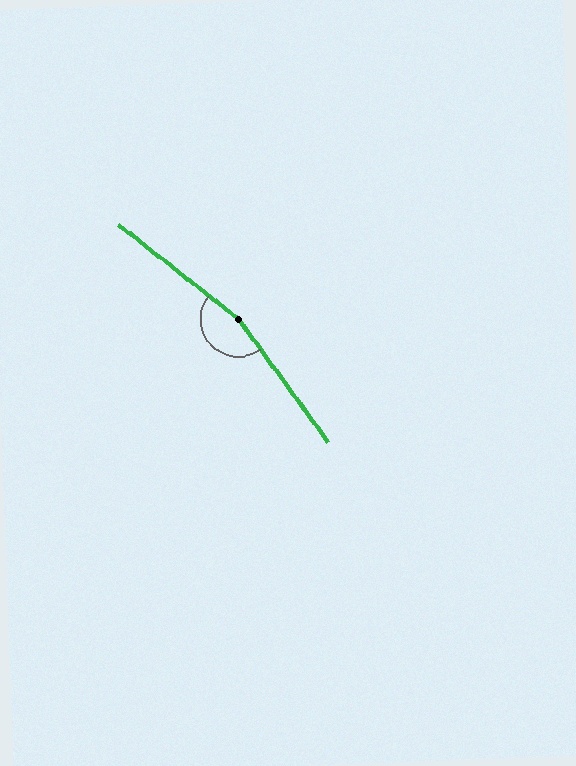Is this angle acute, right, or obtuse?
It is obtuse.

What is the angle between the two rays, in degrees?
Approximately 164 degrees.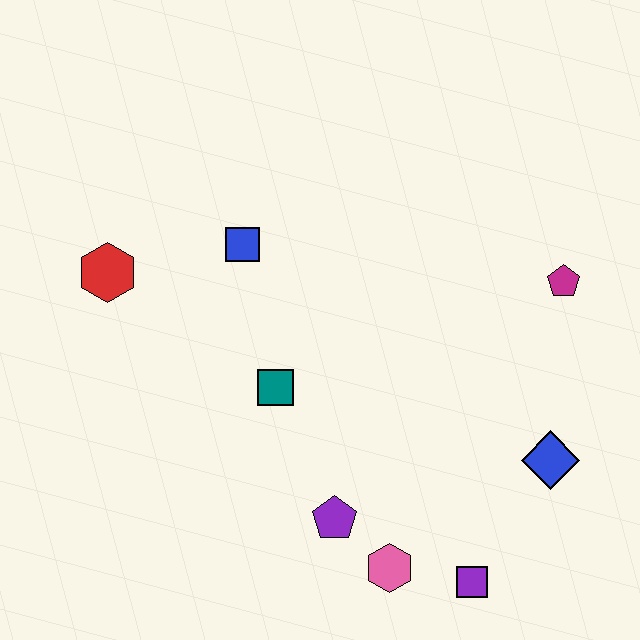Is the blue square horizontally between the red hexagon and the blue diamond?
Yes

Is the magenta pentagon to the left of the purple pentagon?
No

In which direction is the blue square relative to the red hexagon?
The blue square is to the right of the red hexagon.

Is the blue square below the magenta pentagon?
No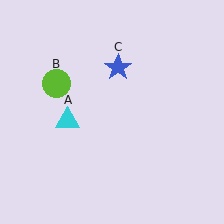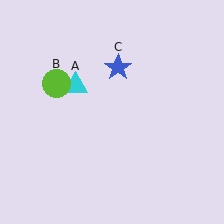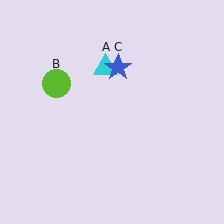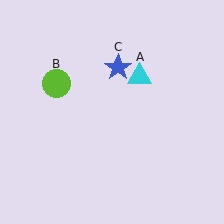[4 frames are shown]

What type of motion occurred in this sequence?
The cyan triangle (object A) rotated clockwise around the center of the scene.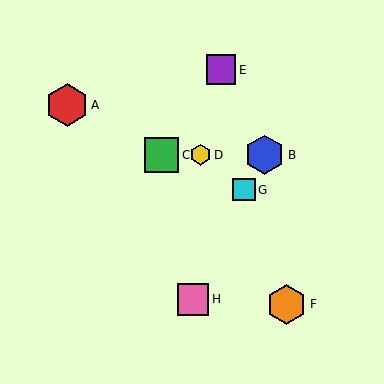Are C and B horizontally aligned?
Yes, both are at y≈155.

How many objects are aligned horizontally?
3 objects (B, C, D) are aligned horizontally.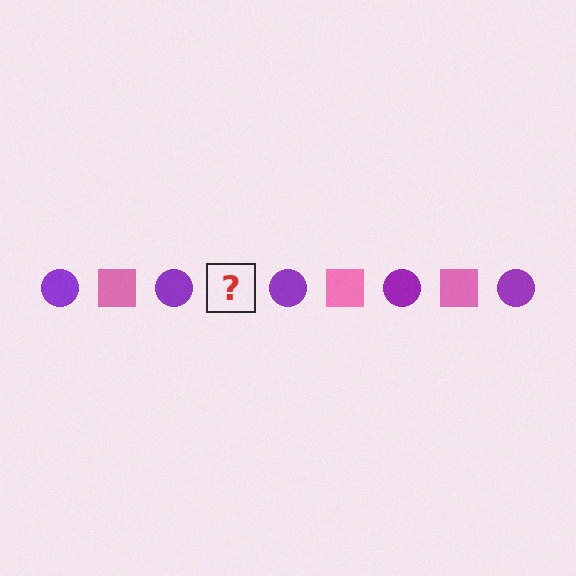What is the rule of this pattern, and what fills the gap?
The rule is that the pattern alternates between purple circle and pink square. The gap should be filled with a pink square.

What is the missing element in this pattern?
The missing element is a pink square.